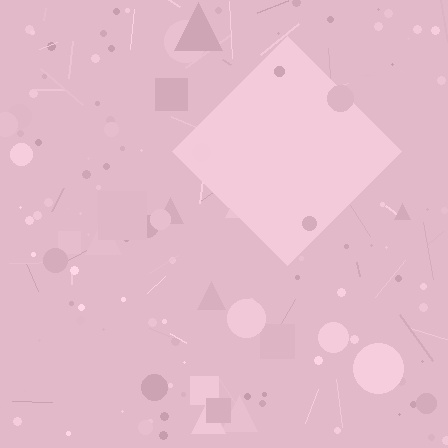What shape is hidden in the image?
A diamond is hidden in the image.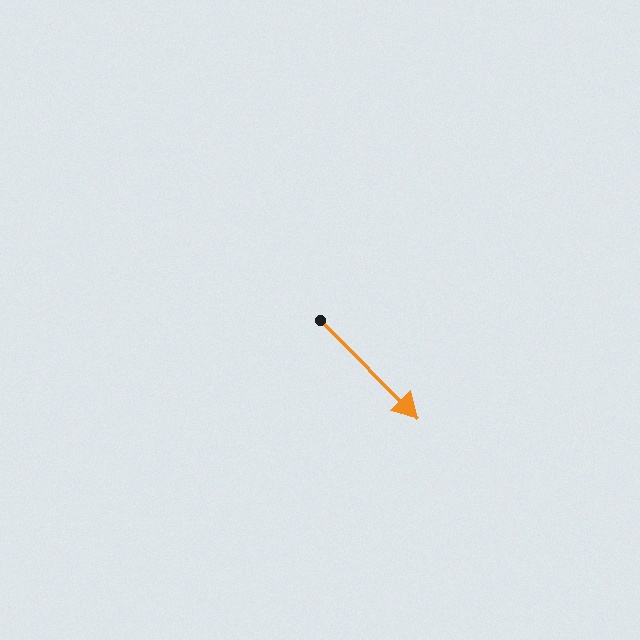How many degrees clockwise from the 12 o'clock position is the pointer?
Approximately 135 degrees.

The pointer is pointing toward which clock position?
Roughly 5 o'clock.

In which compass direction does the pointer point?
Southeast.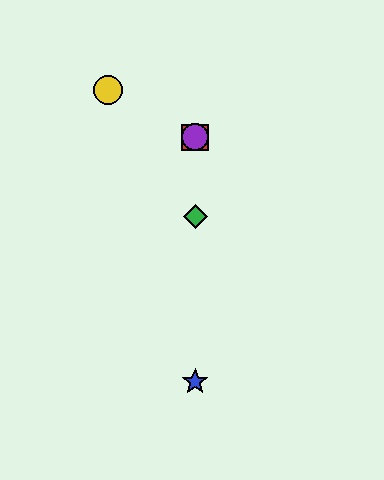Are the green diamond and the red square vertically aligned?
Yes, both are at x≈195.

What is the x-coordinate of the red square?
The red square is at x≈195.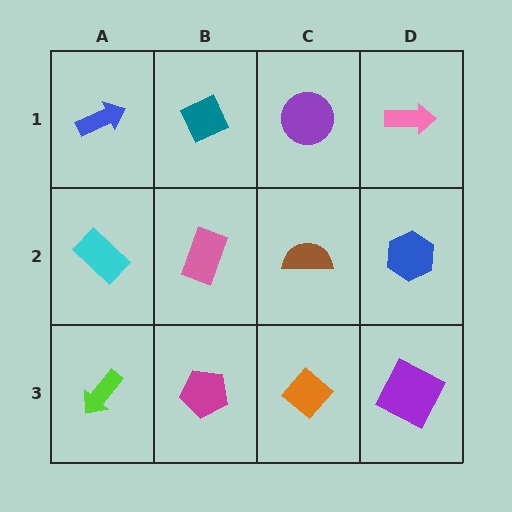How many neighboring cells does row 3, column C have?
3.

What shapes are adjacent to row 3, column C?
A brown semicircle (row 2, column C), a magenta pentagon (row 3, column B), a purple square (row 3, column D).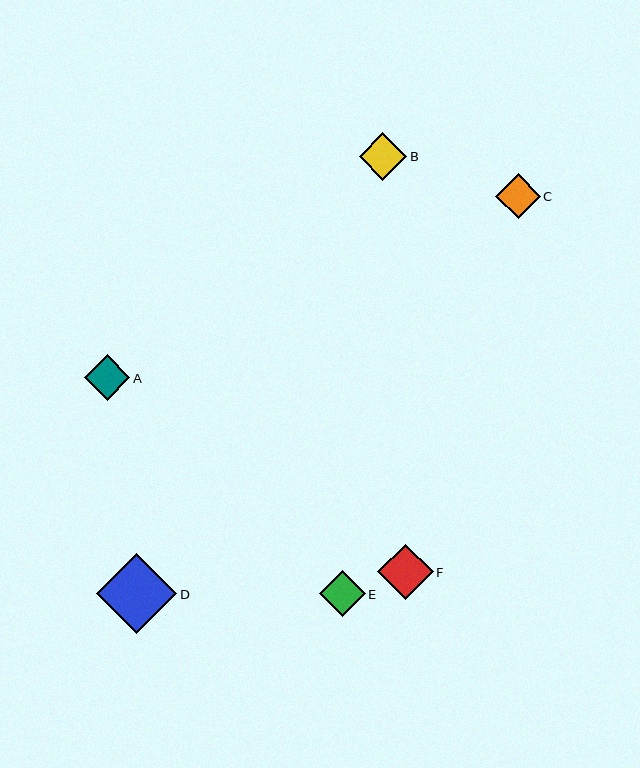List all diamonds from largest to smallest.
From largest to smallest: D, F, B, E, A, C.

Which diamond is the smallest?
Diamond C is the smallest with a size of approximately 44 pixels.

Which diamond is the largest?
Diamond D is the largest with a size of approximately 80 pixels.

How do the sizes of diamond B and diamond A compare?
Diamond B and diamond A are approximately the same size.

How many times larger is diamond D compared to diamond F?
Diamond D is approximately 1.4 times the size of diamond F.